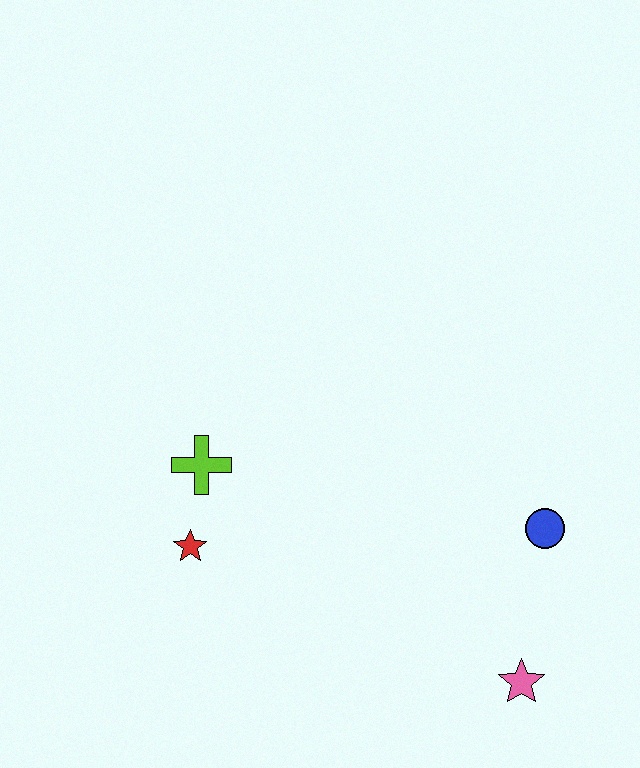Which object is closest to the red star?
The lime cross is closest to the red star.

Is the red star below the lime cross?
Yes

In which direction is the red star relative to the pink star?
The red star is to the left of the pink star.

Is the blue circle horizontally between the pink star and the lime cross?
No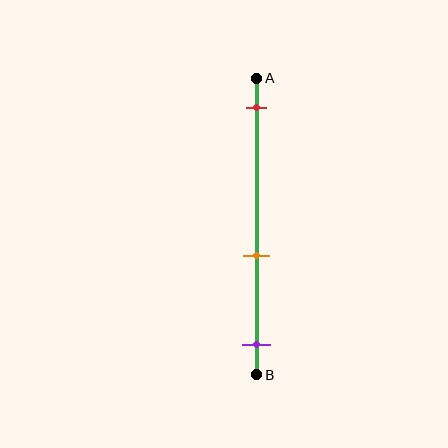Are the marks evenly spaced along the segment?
No, the marks are not evenly spaced.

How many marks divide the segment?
There are 3 marks dividing the segment.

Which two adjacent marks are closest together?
The orange and purple marks are the closest adjacent pair.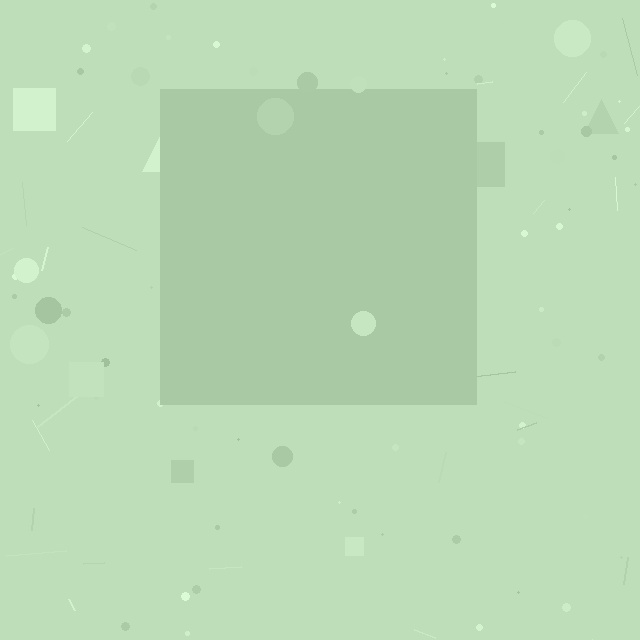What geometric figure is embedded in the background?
A square is embedded in the background.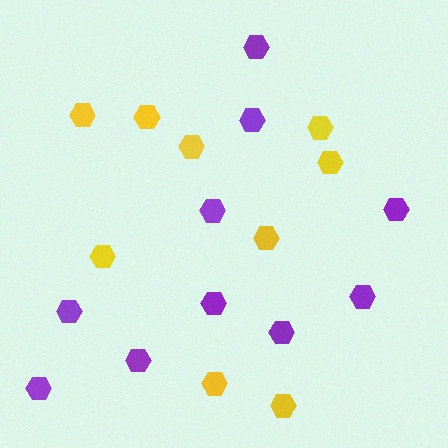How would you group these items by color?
There are 2 groups: one group of purple hexagons (10) and one group of yellow hexagons (9).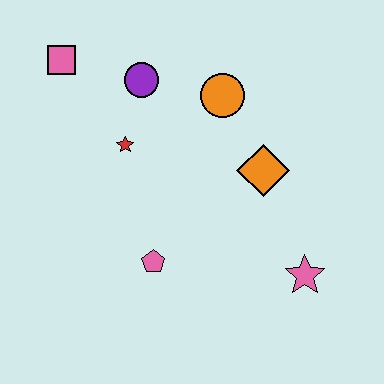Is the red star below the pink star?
No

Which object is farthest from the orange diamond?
The pink square is farthest from the orange diamond.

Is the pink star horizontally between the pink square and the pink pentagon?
No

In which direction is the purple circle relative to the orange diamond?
The purple circle is to the left of the orange diamond.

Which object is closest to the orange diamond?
The orange circle is closest to the orange diamond.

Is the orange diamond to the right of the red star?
Yes